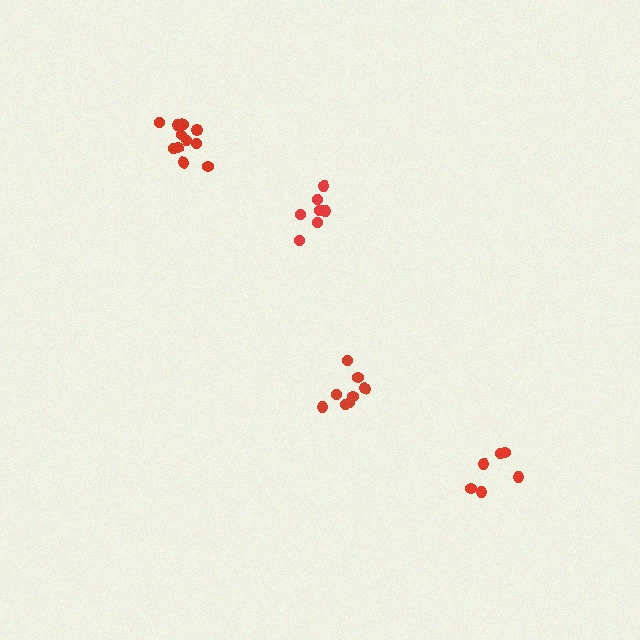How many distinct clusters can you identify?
There are 4 distinct clusters.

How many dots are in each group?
Group 1: 8 dots, Group 2: 6 dots, Group 3: 11 dots, Group 4: 8 dots (33 total).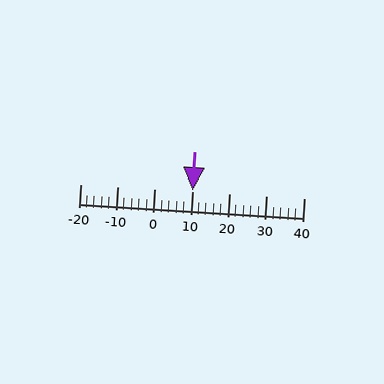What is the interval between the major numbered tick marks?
The major tick marks are spaced 10 units apart.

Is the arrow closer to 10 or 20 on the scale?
The arrow is closer to 10.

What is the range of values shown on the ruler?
The ruler shows values from -20 to 40.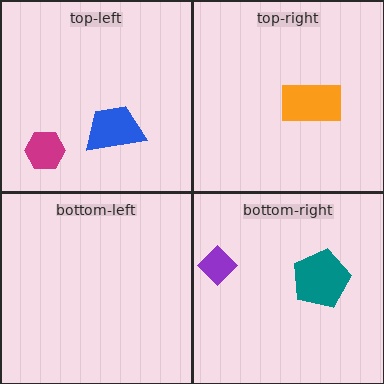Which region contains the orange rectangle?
The top-right region.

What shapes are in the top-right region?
The orange rectangle.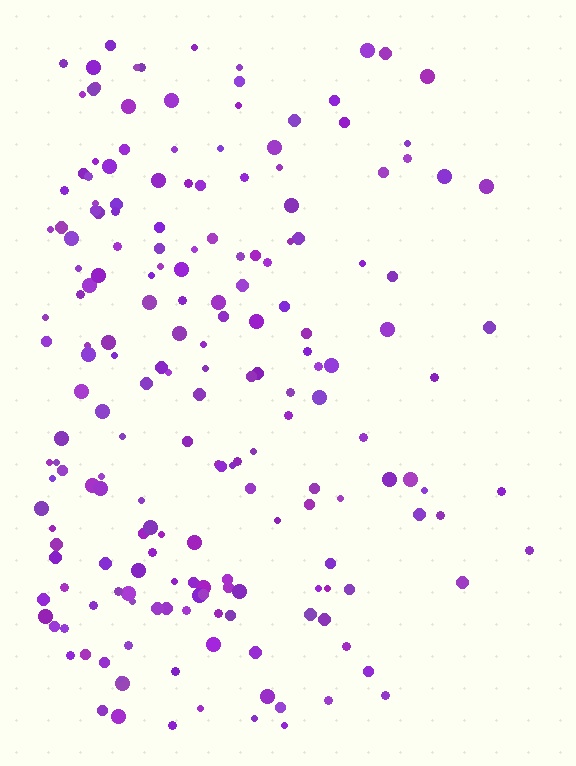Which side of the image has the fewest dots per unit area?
The right.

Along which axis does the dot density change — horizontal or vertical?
Horizontal.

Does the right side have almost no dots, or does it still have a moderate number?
Still a moderate number, just noticeably fewer than the left.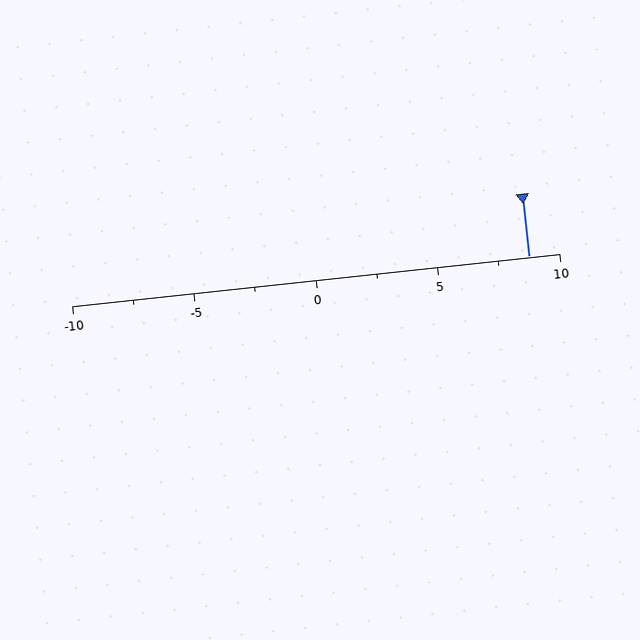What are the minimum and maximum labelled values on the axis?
The axis runs from -10 to 10.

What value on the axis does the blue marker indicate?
The marker indicates approximately 8.8.